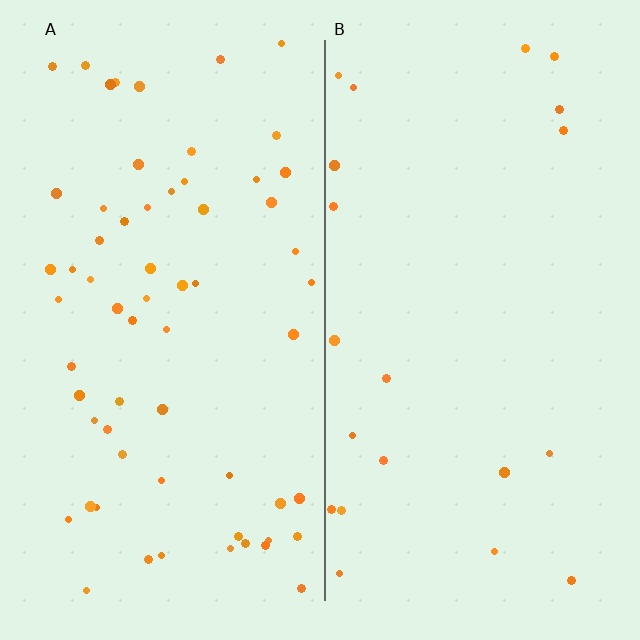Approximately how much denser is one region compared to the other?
Approximately 3.0× — region A over region B.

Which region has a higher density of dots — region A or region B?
A (the left).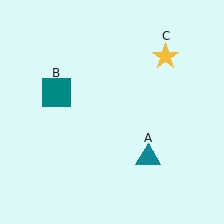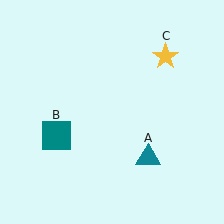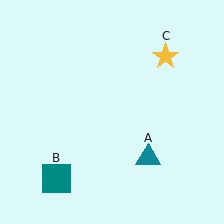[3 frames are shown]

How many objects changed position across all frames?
1 object changed position: teal square (object B).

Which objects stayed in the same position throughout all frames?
Teal triangle (object A) and yellow star (object C) remained stationary.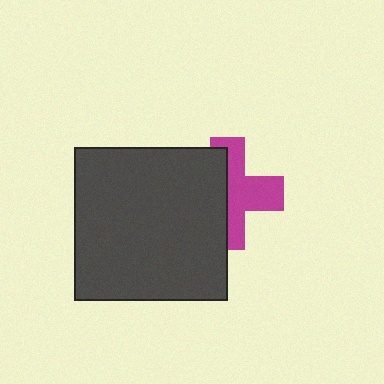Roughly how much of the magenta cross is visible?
About half of it is visible (roughly 53%).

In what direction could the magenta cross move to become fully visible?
The magenta cross could move right. That would shift it out from behind the dark gray square entirely.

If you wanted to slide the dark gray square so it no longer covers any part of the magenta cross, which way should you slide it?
Slide it left — that is the most direct way to separate the two shapes.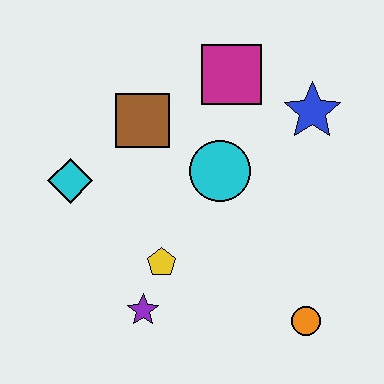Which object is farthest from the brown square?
The orange circle is farthest from the brown square.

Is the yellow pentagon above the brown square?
No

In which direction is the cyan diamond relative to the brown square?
The cyan diamond is to the left of the brown square.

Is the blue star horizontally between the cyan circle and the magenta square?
No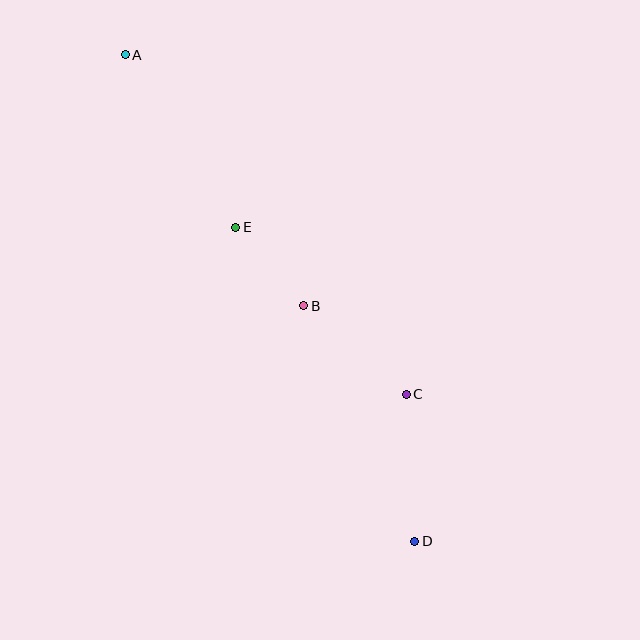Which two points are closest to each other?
Points B and E are closest to each other.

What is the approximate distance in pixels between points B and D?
The distance between B and D is approximately 260 pixels.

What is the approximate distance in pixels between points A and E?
The distance between A and E is approximately 205 pixels.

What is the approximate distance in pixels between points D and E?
The distance between D and E is approximately 361 pixels.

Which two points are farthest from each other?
Points A and D are farthest from each other.